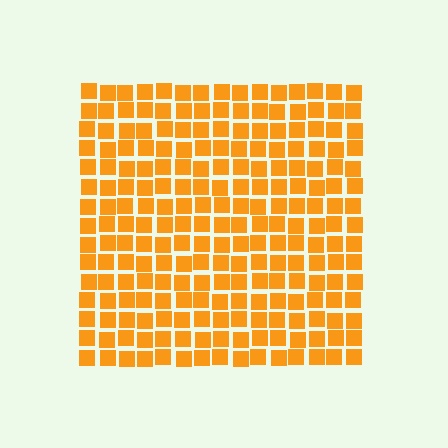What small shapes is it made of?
It is made of small squares.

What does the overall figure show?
The overall figure shows a square.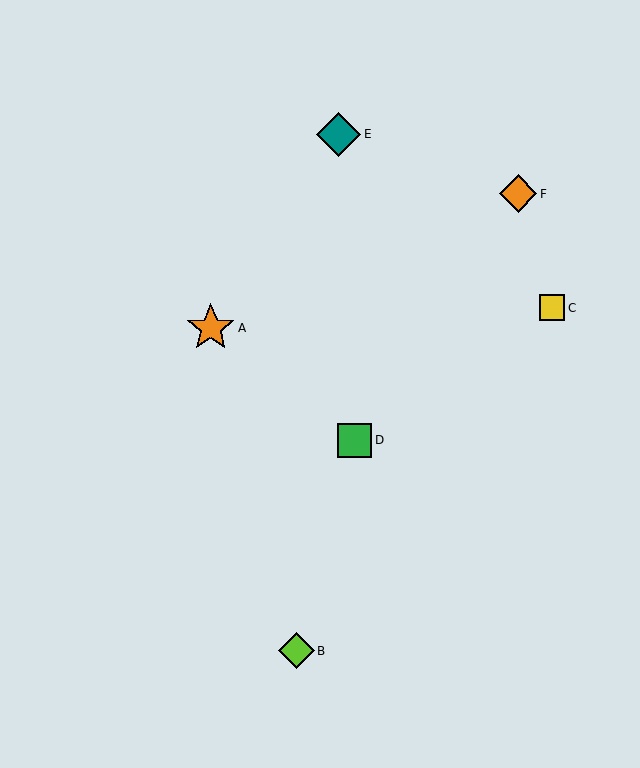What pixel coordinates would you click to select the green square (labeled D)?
Click at (355, 440) to select the green square D.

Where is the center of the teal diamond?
The center of the teal diamond is at (339, 134).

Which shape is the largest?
The orange star (labeled A) is the largest.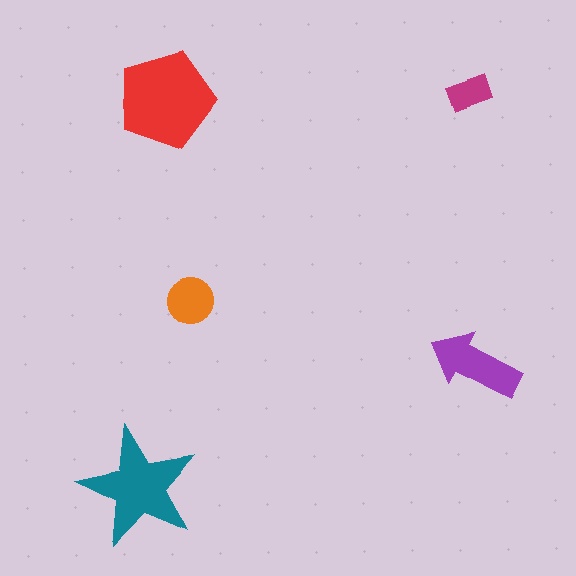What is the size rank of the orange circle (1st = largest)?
4th.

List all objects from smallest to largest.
The magenta rectangle, the orange circle, the purple arrow, the teal star, the red pentagon.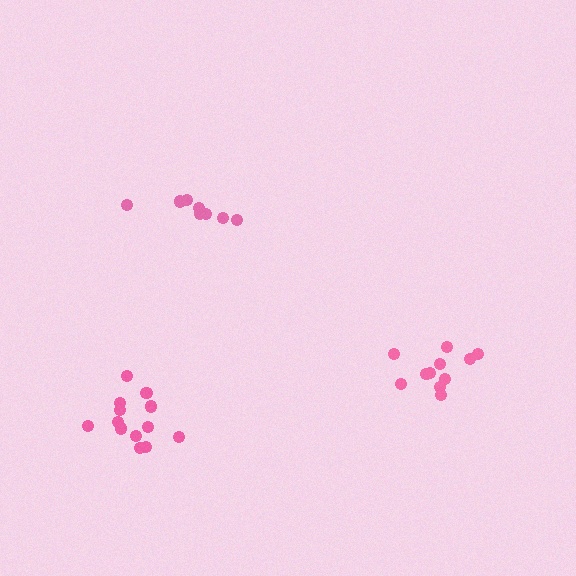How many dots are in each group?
Group 1: 12 dots, Group 2: 13 dots, Group 3: 9 dots (34 total).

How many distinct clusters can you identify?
There are 3 distinct clusters.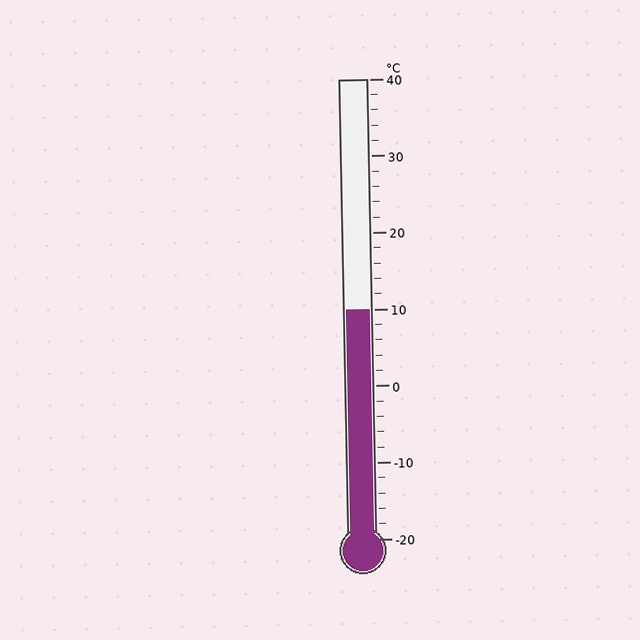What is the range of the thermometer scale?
The thermometer scale ranges from -20°C to 40°C.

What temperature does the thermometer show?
The thermometer shows approximately 10°C.